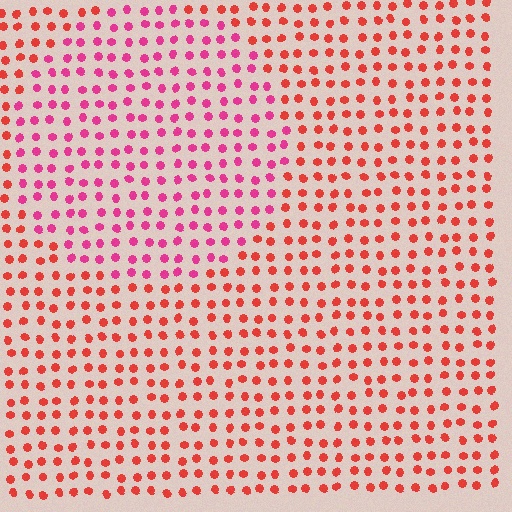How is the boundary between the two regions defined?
The boundary is defined purely by a slight shift in hue (about 34 degrees). Spacing, size, and orientation are identical on both sides.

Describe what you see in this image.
The image is filled with small red elements in a uniform arrangement. A circle-shaped region is visible where the elements are tinted to a slightly different hue, forming a subtle color boundary.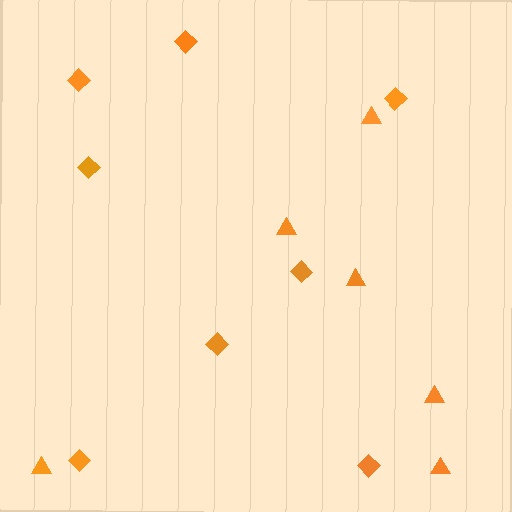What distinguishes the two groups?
There are 2 groups: one group of triangles (6) and one group of diamonds (8).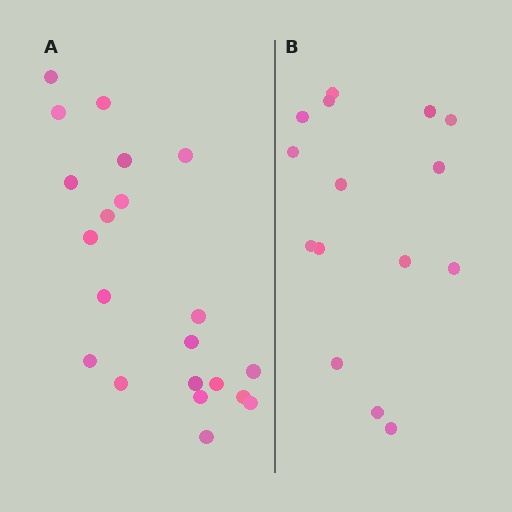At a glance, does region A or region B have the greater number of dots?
Region A (the left region) has more dots.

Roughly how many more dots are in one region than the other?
Region A has about 6 more dots than region B.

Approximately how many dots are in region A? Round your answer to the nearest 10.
About 20 dots. (The exact count is 21, which rounds to 20.)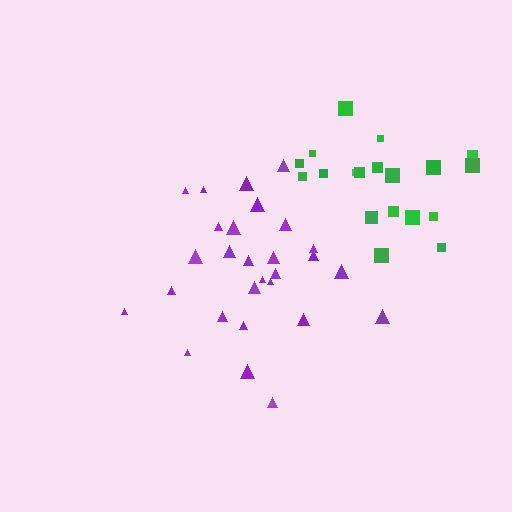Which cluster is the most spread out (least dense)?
Green.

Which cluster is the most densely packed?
Purple.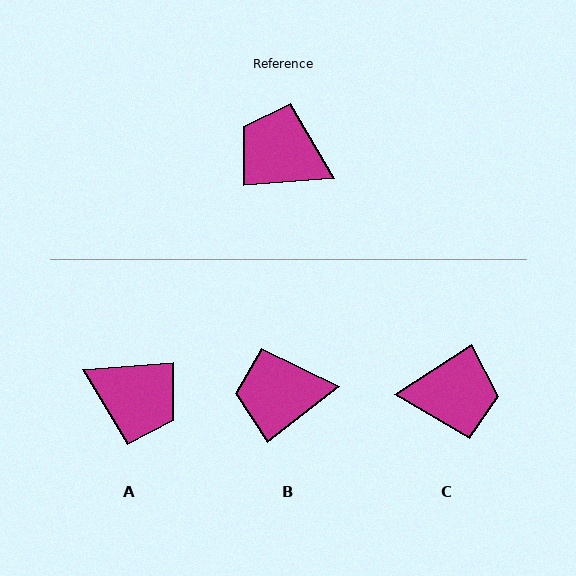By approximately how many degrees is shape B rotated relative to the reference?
Approximately 33 degrees counter-clockwise.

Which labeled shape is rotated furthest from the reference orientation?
A, about 180 degrees away.